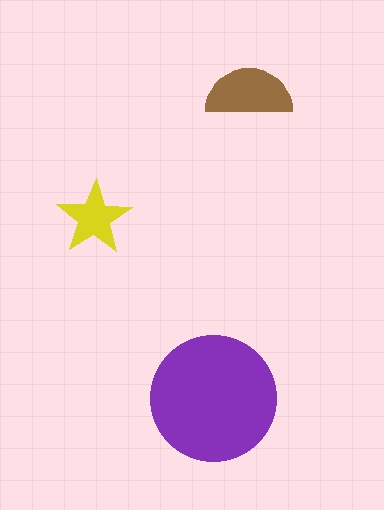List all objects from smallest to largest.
The yellow star, the brown semicircle, the purple circle.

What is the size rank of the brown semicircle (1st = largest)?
2nd.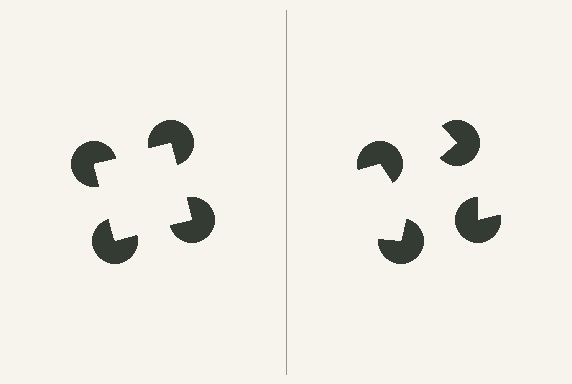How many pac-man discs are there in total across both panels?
8 — 4 on each side.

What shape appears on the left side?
An illusory square.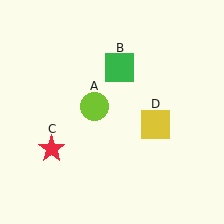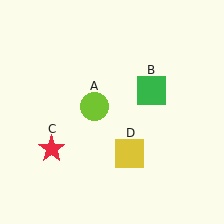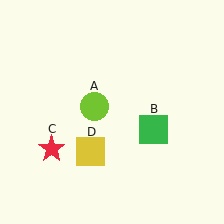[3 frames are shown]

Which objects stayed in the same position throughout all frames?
Lime circle (object A) and red star (object C) remained stationary.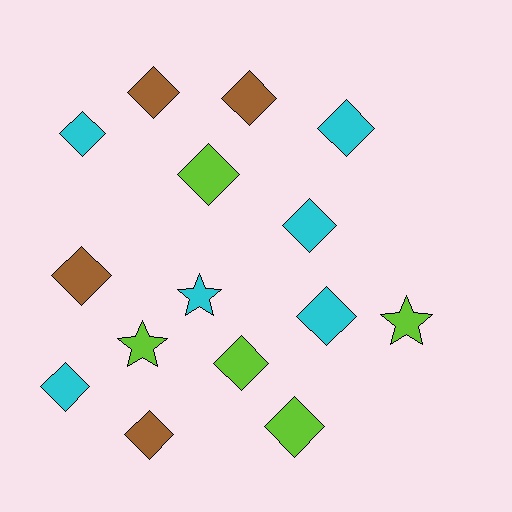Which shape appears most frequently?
Diamond, with 12 objects.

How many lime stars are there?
There are 2 lime stars.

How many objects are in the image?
There are 15 objects.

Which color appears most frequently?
Cyan, with 6 objects.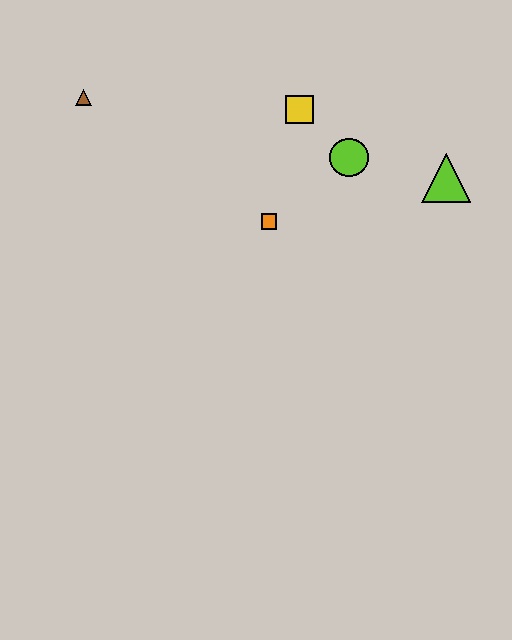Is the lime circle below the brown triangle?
Yes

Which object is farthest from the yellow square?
The brown triangle is farthest from the yellow square.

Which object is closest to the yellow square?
The lime circle is closest to the yellow square.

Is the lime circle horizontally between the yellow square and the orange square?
No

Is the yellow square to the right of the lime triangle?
No